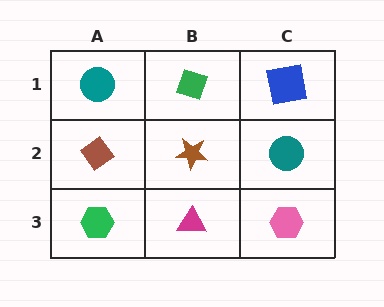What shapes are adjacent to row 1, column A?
A brown diamond (row 2, column A), a green diamond (row 1, column B).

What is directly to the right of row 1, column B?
A blue square.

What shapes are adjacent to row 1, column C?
A teal circle (row 2, column C), a green diamond (row 1, column B).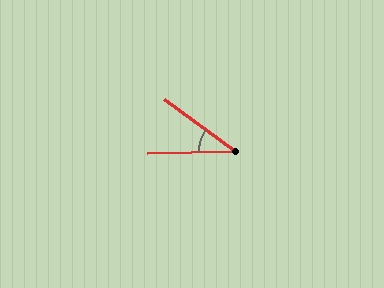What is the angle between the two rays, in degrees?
Approximately 37 degrees.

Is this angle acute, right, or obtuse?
It is acute.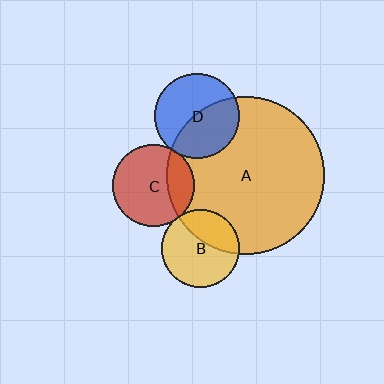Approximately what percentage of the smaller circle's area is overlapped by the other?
Approximately 35%.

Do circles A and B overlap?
Yes.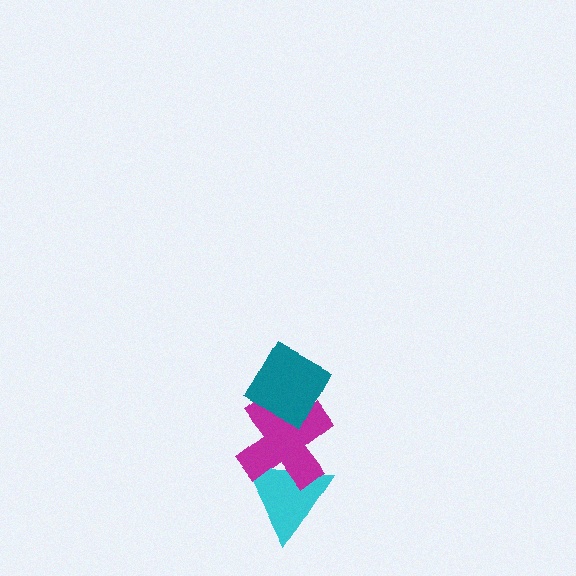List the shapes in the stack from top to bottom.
From top to bottom: the teal diamond, the magenta cross, the cyan triangle.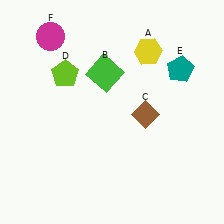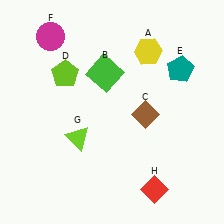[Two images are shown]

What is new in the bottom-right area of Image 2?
A red diamond (H) was added in the bottom-right area of Image 2.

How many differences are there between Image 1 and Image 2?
There are 2 differences between the two images.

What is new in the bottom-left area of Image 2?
A lime triangle (G) was added in the bottom-left area of Image 2.